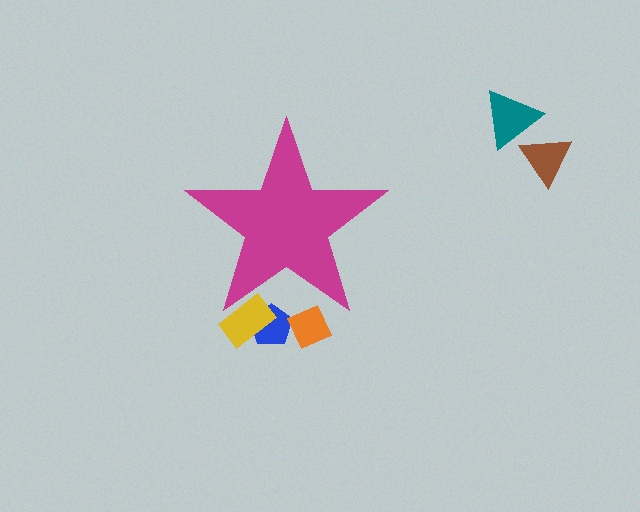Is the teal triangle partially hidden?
No, the teal triangle is fully visible.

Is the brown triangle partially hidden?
No, the brown triangle is fully visible.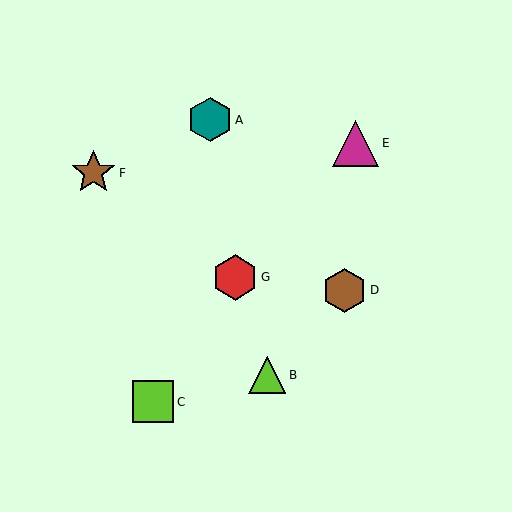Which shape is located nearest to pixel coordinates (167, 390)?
The lime square (labeled C) at (153, 402) is nearest to that location.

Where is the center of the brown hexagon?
The center of the brown hexagon is at (345, 290).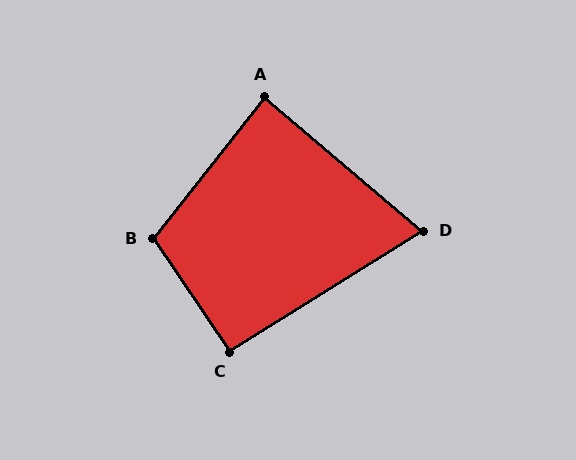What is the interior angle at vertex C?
Approximately 92 degrees (approximately right).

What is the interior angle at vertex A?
Approximately 88 degrees (approximately right).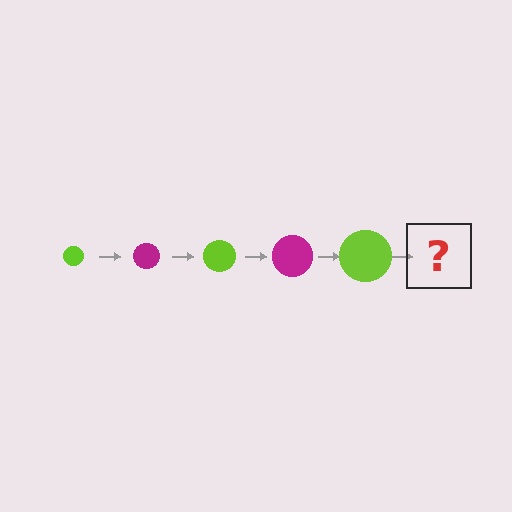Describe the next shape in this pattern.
It should be a magenta circle, larger than the previous one.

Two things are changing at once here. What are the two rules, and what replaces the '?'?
The two rules are that the circle grows larger each step and the color cycles through lime and magenta. The '?' should be a magenta circle, larger than the previous one.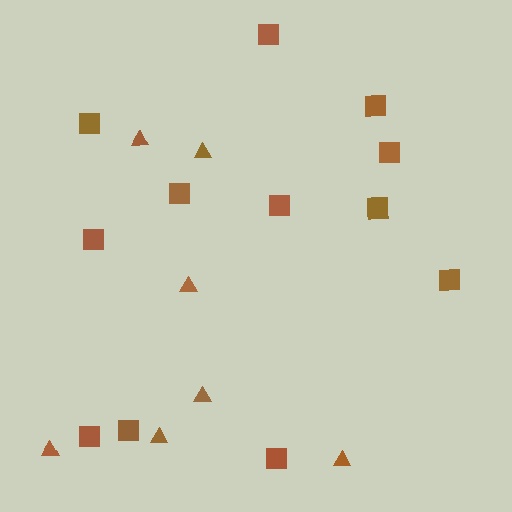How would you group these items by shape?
There are 2 groups: one group of triangles (7) and one group of squares (12).